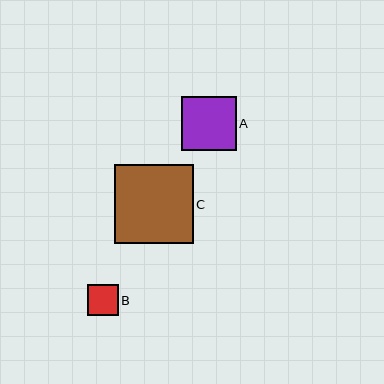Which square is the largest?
Square C is the largest with a size of approximately 79 pixels.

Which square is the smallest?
Square B is the smallest with a size of approximately 31 pixels.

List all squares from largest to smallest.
From largest to smallest: C, A, B.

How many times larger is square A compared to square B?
Square A is approximately 1.8 times the size of square B.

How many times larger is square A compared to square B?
Square A is approximately 1.8 times the size of square B.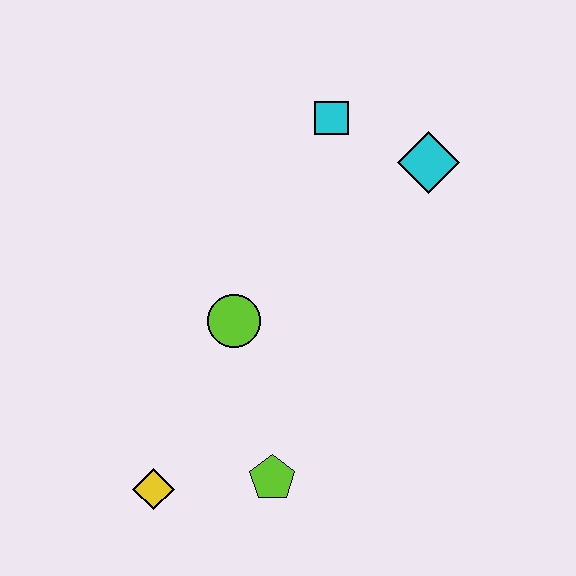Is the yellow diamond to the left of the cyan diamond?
Yes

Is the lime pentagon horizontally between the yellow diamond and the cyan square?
Yes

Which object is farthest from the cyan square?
The yellow diamond is farthest from the cyan square.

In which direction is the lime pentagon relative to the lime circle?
The lime pentagon is below the lime circle.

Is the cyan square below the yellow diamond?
No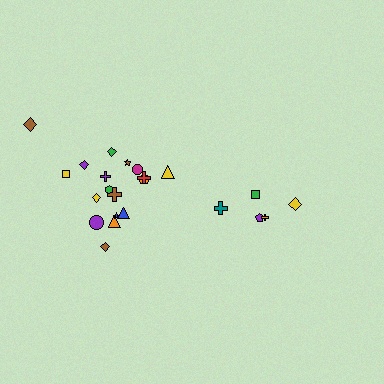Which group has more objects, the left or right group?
The left group.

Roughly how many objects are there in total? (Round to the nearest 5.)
Roughly 25 objects in total.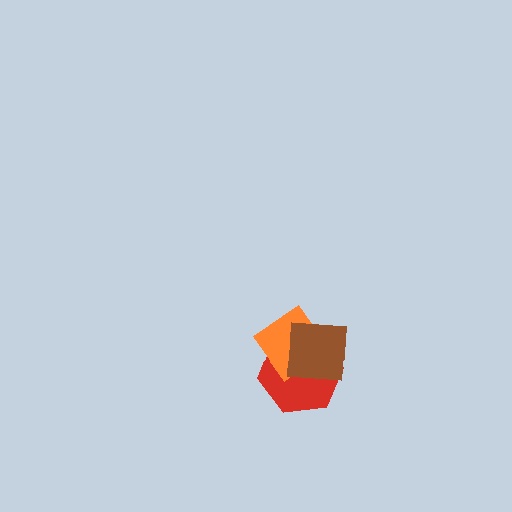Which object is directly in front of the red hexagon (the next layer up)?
The orange diamond is directly in front of the red hexagon.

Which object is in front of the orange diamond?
The brown square is in front of the orange diamond.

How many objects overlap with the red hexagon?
2 objects overlap with the red hexagon.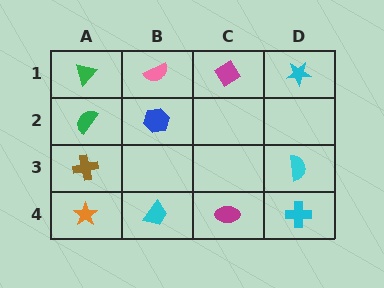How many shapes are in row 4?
4 shapes.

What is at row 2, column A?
A green semicircle.